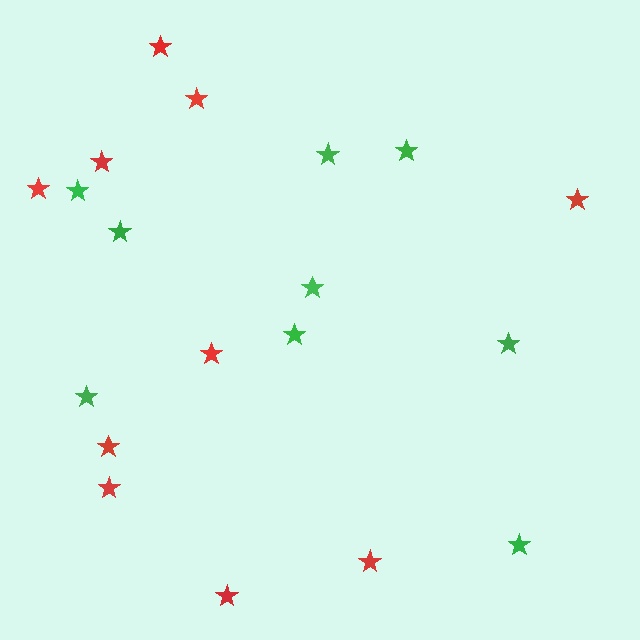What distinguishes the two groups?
There are 2 groups: one group of red stars (10) and one group of green stars (9).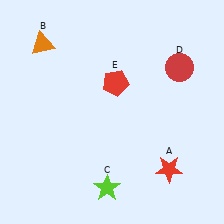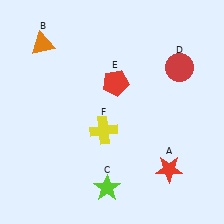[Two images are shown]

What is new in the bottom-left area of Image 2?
A yellow cross (F) was added in the bottom-left area of Image 2.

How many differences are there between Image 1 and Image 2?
There is 1 difference between the two images.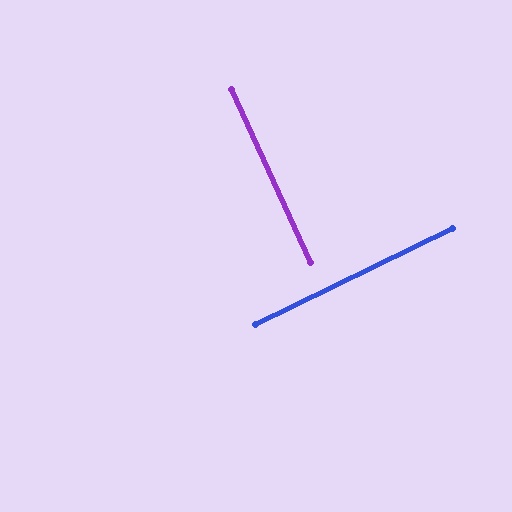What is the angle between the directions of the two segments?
Approximately 88 degrees.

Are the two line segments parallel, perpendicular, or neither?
Perpendicular — they meet at approximately 88°.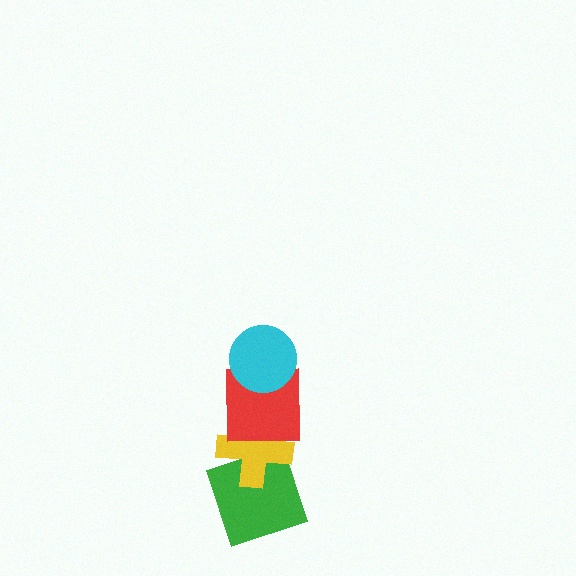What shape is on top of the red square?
The cyan circle is on top of the red square.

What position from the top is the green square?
The green square is 4th from the top.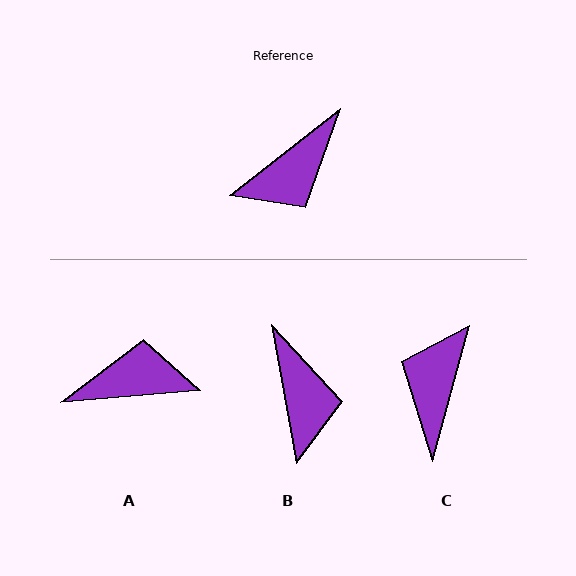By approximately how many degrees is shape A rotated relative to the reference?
Approximately 147 degrees counter-clockwise.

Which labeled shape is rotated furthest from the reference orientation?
A, about 147 degrees away.